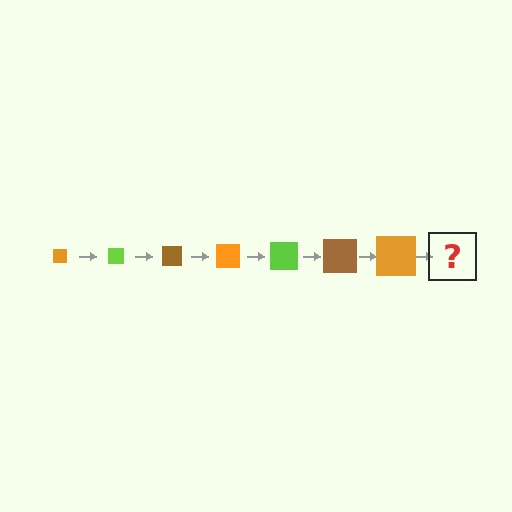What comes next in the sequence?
The next element should be a lime square, larger than the previous one.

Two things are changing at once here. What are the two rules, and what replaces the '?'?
The two rules are that the square grows larger each step and the color cycles through orange, lime, and brown. The '?' should be a lime square, larger than the previous one.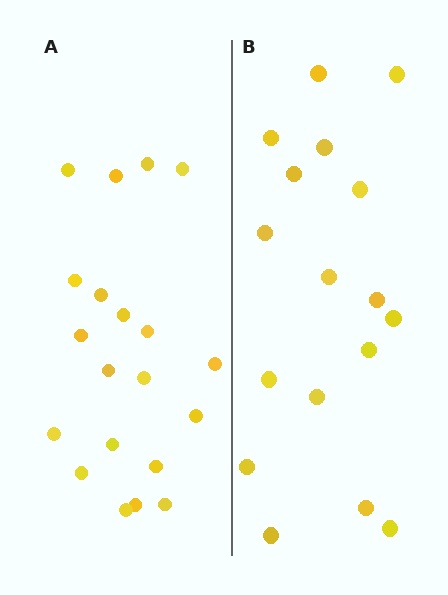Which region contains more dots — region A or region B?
Region A (the left region) has more dots.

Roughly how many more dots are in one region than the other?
Region A has just a few more — roughly 2 or 3 more dots than region B.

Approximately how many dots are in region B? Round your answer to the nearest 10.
About 20 dots. (The exact count is 17, which rounds to 20.)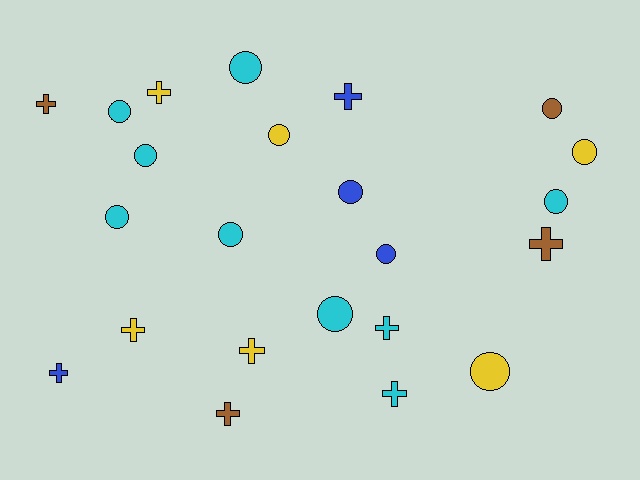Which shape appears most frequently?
Circle, with 13 objects.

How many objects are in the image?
There are 23 objects.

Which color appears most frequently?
Cyan, with 9 objects.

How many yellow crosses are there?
There are 3 yellow crosses.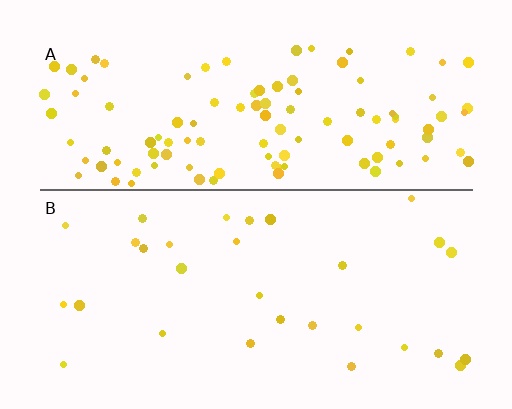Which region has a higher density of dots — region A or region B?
A (the top).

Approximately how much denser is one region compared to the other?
Approximately 3.6× — region A over region B.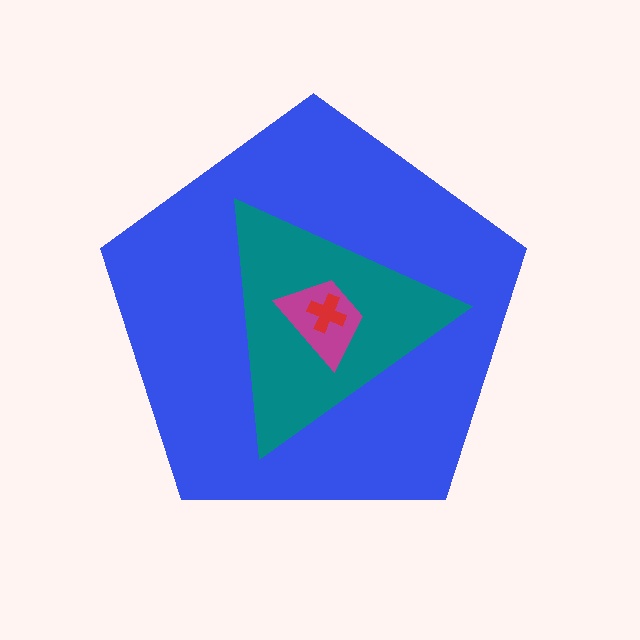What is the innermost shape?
The red cross.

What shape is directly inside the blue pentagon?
The teal triangle.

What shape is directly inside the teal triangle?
The magenta trapezoid.